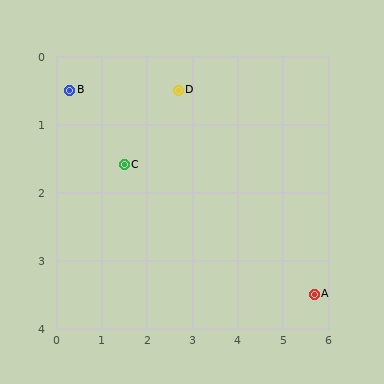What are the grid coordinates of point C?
Point C is at approximately (1.5, 1.6).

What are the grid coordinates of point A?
Point A is at approximately (5.7, 3.5).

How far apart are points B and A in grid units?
Points B and A are about 6.2 grid units apart.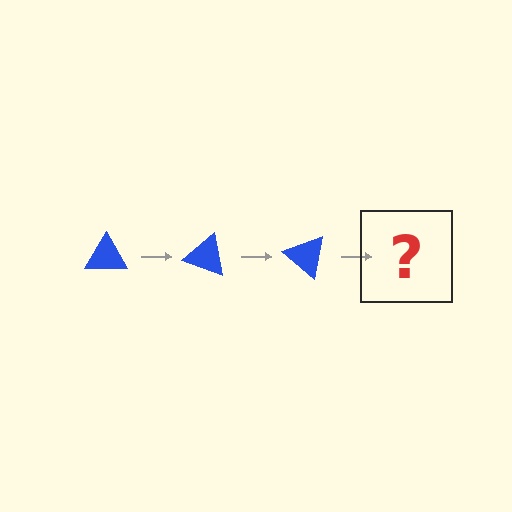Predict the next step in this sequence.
The next step is a blue triangle rotated 60 degrees.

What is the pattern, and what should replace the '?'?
The pattern is that the triangle rotates 20 degrees each step. The '?' should be a blue triangle rotated 60 degrees.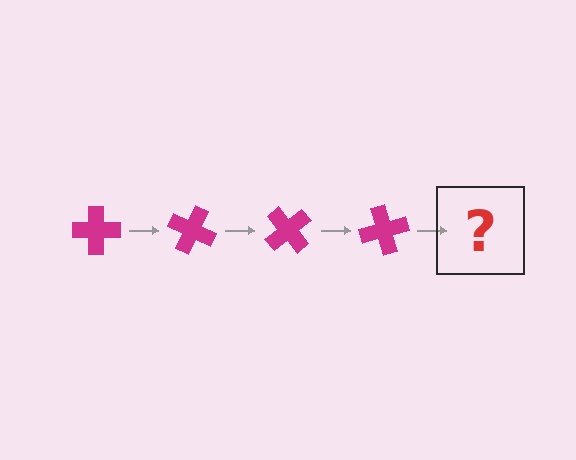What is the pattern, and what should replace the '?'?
The pattern is that the cross rotates 25 degrees each step. The '?' should be a magenta cross rotated 100 degrees.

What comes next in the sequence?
The next element should be a magenta cross rotated 100 degrees.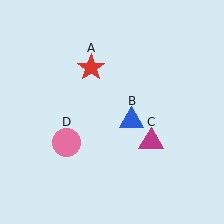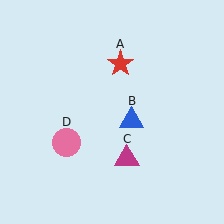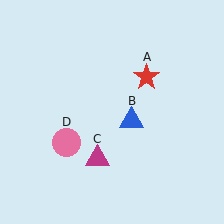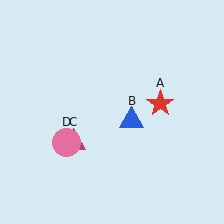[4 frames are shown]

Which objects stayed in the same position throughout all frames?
Blue triangle (object B) and pink circle (object D) remained stationary.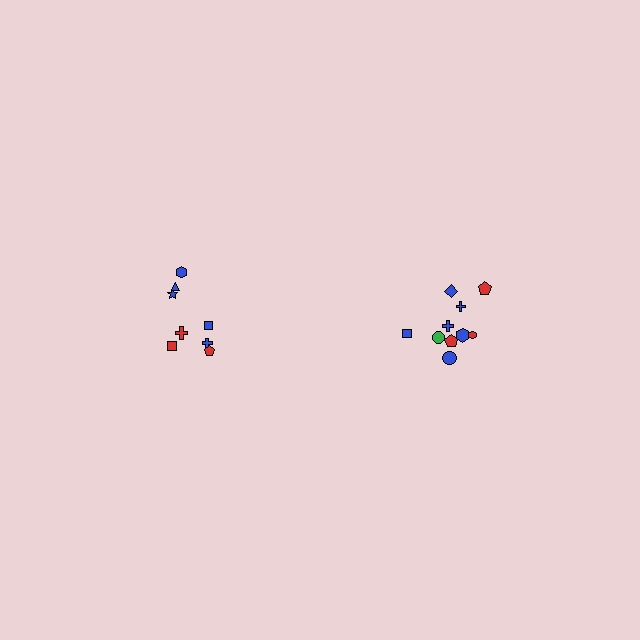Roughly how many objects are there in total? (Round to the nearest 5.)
Roughly 20 objects in total.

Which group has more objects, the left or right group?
The right group.